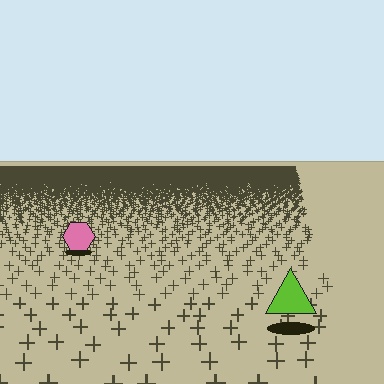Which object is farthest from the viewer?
The pink hexagon is farthest from the viewer. It appears smaller and the ground texture around it is denser.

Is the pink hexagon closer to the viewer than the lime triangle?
No. The lime triangle is closer — you can tell from the texture gradient: the ground texture is coarser near it.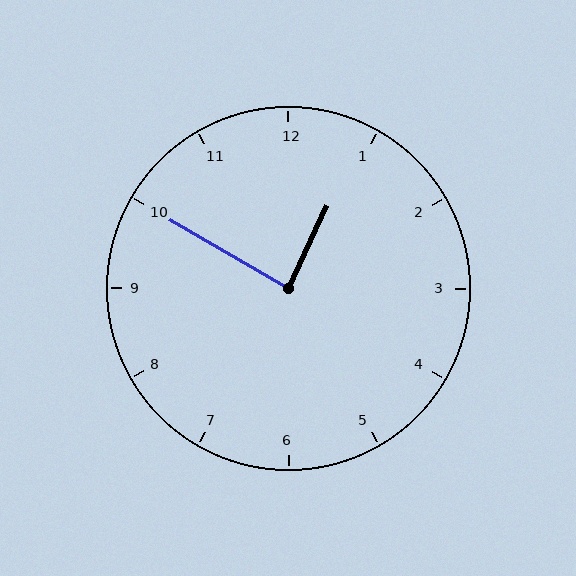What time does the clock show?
12:50.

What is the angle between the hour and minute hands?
Approximately 85 degrees.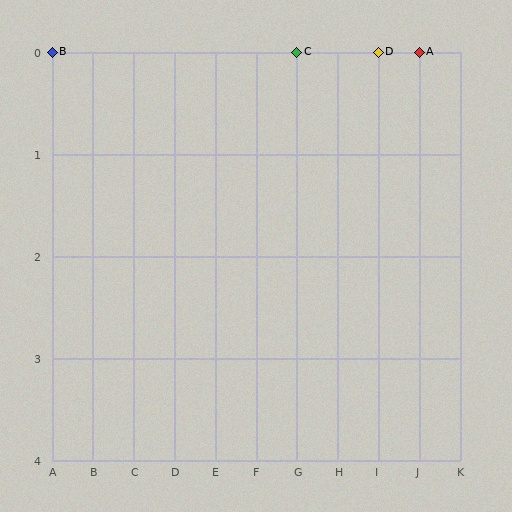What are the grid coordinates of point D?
Point D is at grid coordinates (I, 0).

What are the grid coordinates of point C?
Point C is at grid coordinates (G, 0).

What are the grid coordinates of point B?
Point B is at grid coordinates (A, 0).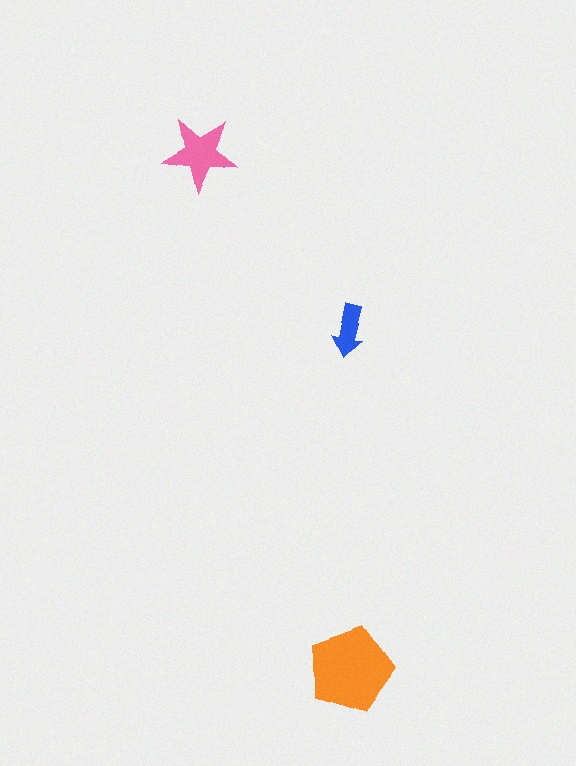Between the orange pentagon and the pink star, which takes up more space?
The orange pentagon.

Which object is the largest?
The orange pentagon.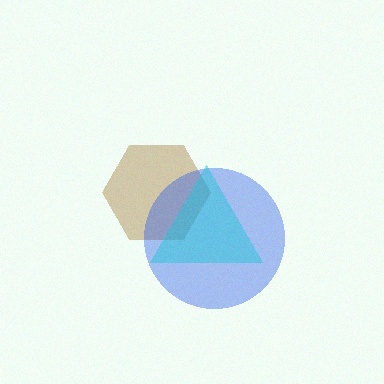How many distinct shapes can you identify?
There are 3 distinct shapes: a brown hexagon, a blue circle, a cyan triangle.